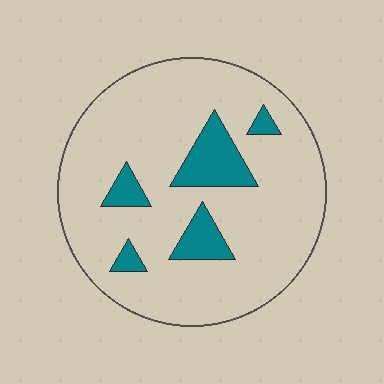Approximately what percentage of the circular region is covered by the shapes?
Approximately 15%.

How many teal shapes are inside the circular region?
5.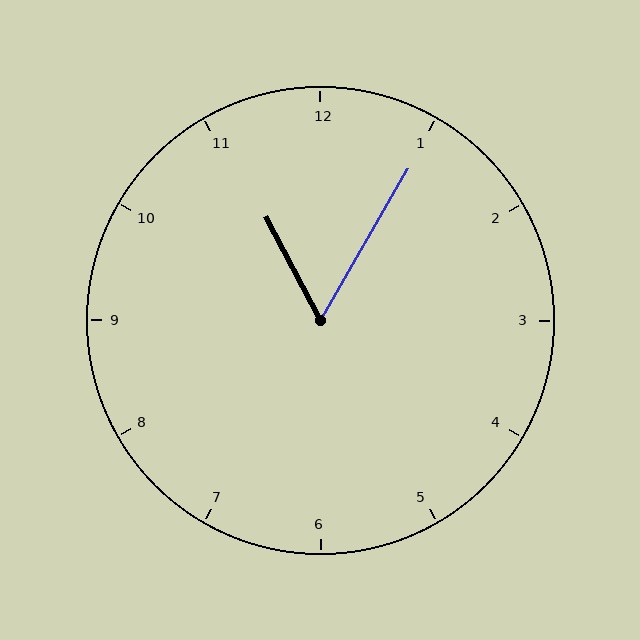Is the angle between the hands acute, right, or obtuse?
It is acute.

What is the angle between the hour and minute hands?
Approximately 58 degrees.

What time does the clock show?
11:05.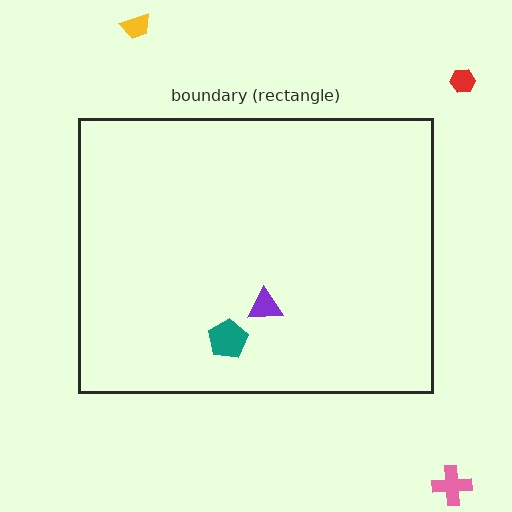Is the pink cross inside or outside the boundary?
Outside.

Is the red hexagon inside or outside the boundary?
Outside.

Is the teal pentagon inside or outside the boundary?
Inside.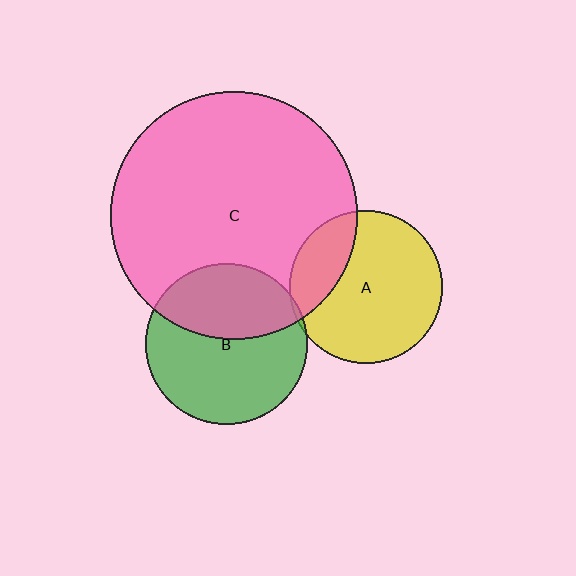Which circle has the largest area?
Circle C (pink).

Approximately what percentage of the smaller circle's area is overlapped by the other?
Approximately 40%.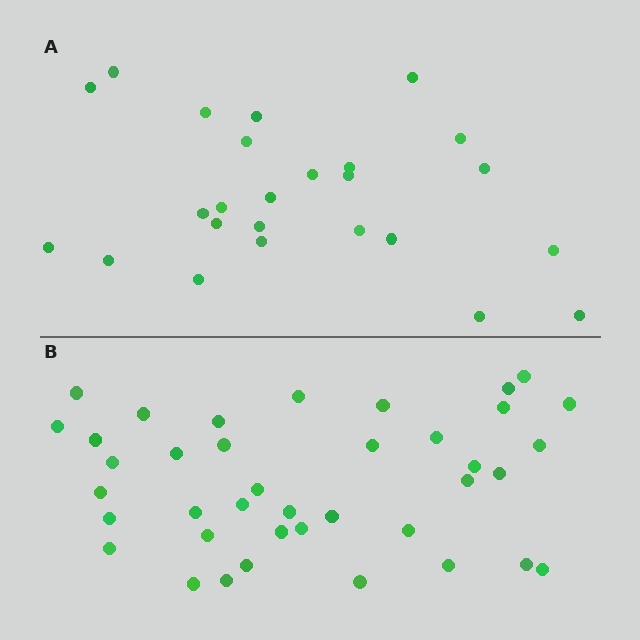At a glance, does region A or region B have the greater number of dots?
Region B (the bottom region) has more dots.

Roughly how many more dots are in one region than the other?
Region B has approximately 15 more dots than region A.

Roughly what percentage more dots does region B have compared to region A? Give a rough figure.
About 55% more.